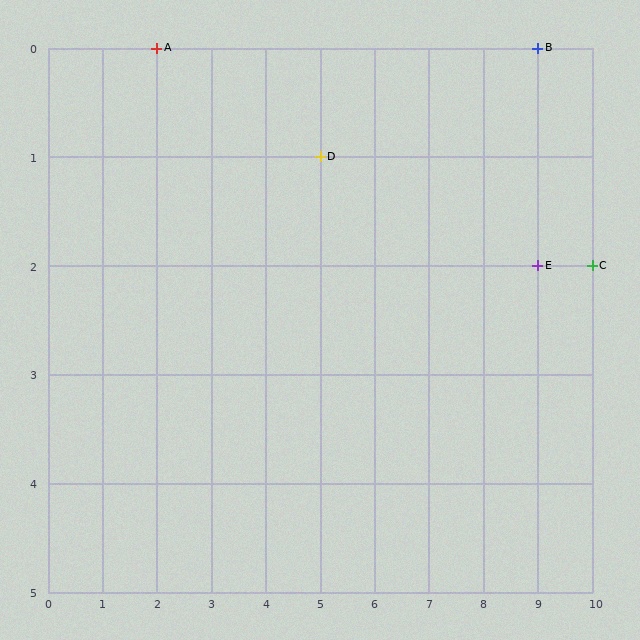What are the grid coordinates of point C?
Point C is at grid coordinates (10, 2).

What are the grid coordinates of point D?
Point D is at grid coordinates (5, 1).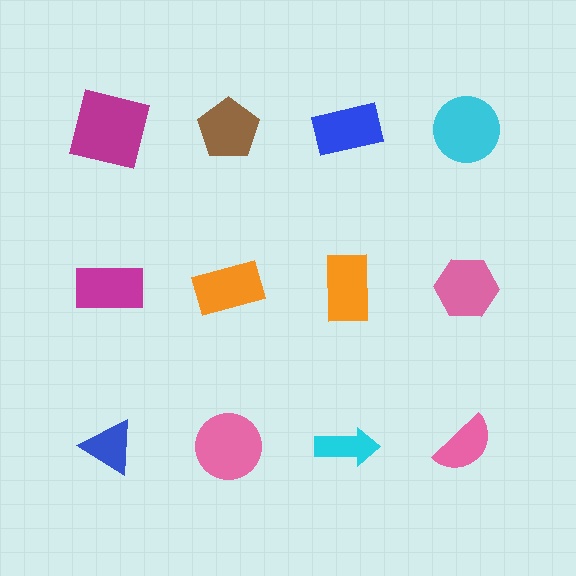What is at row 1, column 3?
A blue rectangle.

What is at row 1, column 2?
A brown pentagon.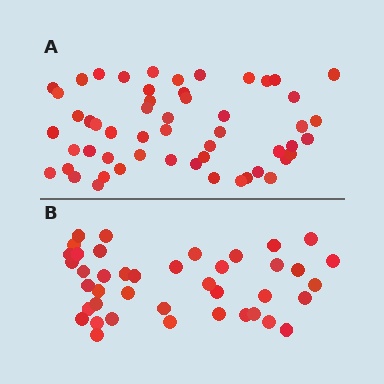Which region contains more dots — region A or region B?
Region A (the top region) has more dots.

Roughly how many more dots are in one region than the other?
Region A has approximately 15 more dots than region B.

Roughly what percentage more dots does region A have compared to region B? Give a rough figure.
About 30% more.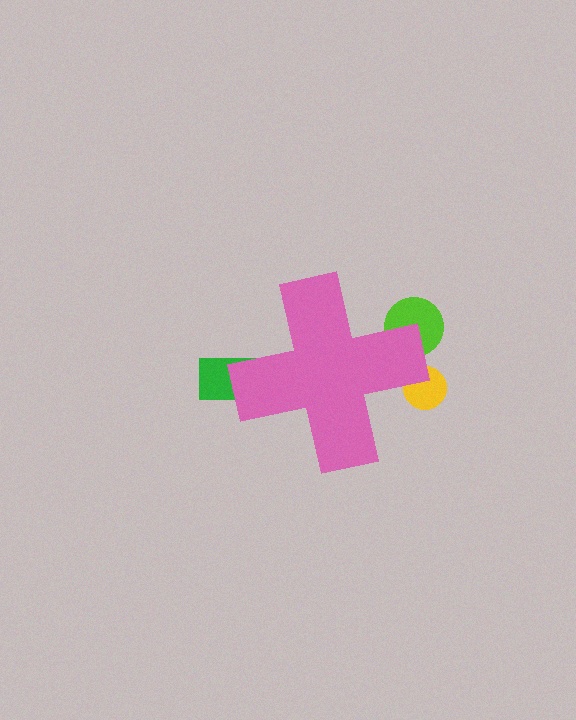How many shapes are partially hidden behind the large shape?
3 shapes are partially hidden.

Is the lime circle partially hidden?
Yes, the lime circle is partially hidden behind the pink cross.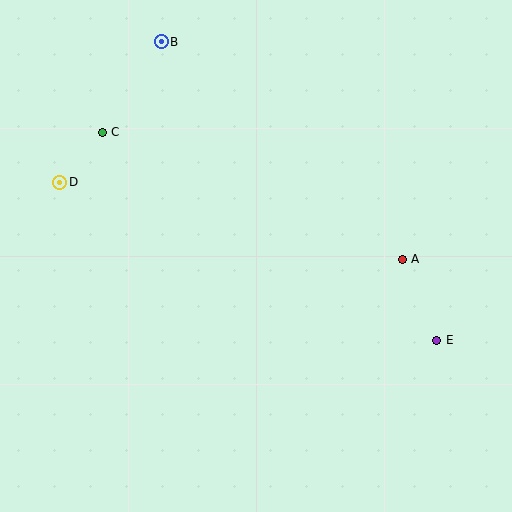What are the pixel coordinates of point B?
Point B is at (161, 42).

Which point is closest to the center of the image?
Point A at (402, 259) is closest to the center.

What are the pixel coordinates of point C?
Point C is at (102, 132).